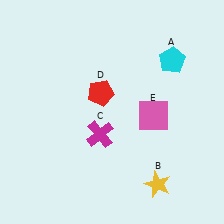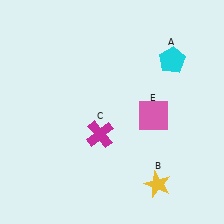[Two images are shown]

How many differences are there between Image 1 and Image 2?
There is 1 difference between the two images.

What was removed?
The red pentagon (D) was removed in Image 2.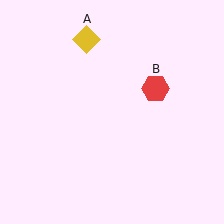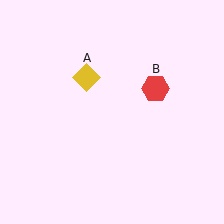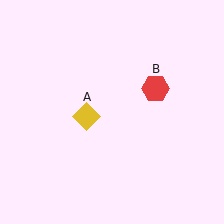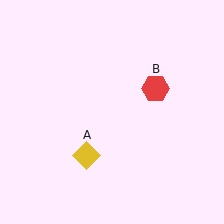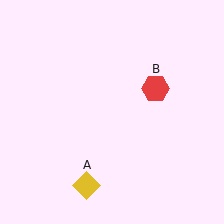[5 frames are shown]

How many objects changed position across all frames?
1 object changed position: yellow diamond (object A).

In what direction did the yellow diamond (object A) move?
The yellow diamond (object A) moved down.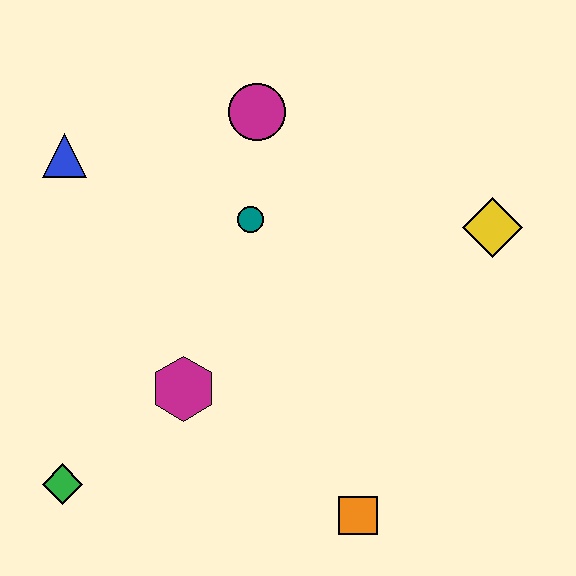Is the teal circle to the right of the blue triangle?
Yes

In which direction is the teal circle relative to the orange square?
The teal circle is above the orange square.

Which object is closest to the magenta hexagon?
The green diamond is closest to the magenta hexagon.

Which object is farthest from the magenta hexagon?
The yellow diamond is farthest from the magenta hexagon.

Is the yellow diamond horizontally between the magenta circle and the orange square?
No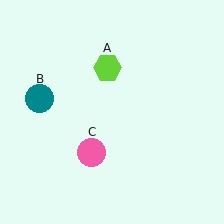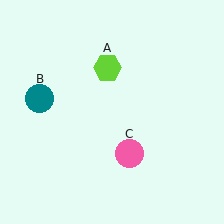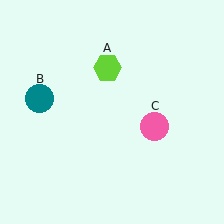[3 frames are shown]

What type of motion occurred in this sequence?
The pink circle (object C) rotated counterclockwise around the center of the scene.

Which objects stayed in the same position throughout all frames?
Lime hexagon (object A) and teal circle (object B) remained stationary.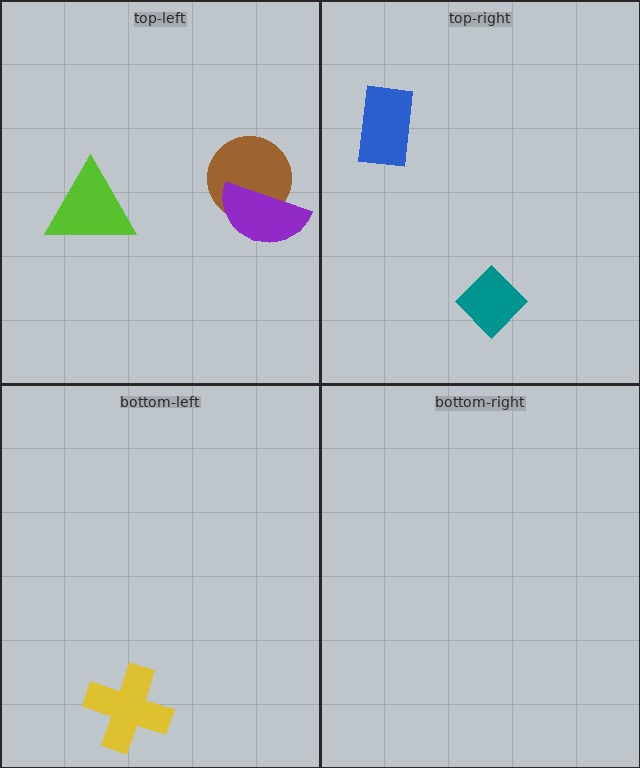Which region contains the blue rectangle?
The top-right region.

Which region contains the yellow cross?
The bottom-left region.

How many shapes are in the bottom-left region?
1.